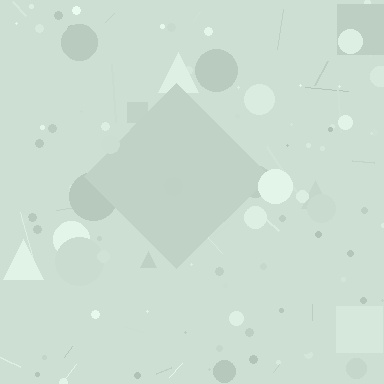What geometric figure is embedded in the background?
A diamond is embedded in the background.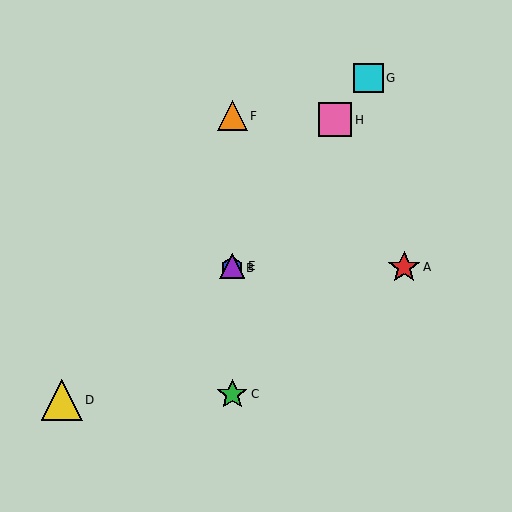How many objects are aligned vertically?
4 objects (B, C, E, F) are aligned vertically.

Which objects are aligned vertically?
Objects B, C, E, F are aligned vertically.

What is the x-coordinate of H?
Object H is at x≈335.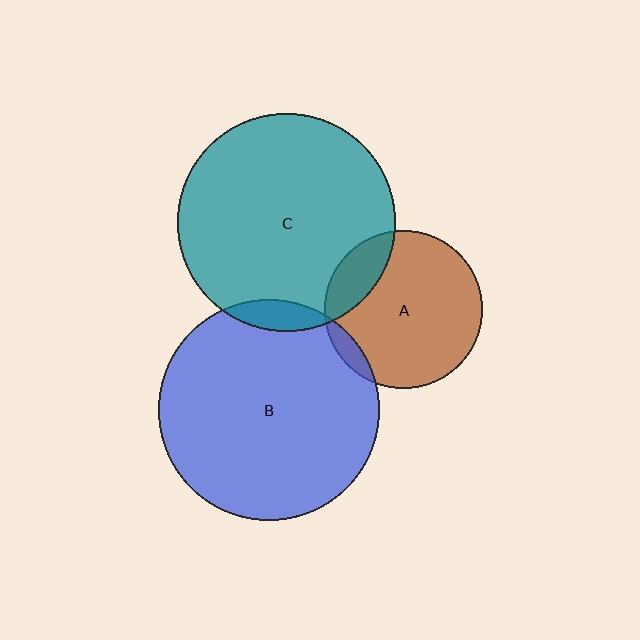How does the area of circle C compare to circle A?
Approximately 1.9 times.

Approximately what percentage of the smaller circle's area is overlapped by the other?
Approximately 5%.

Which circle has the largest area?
Circle B (blue).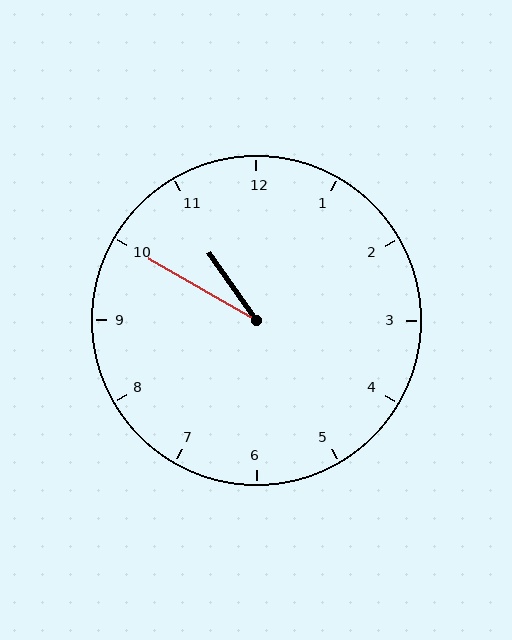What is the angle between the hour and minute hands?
Approximately 25 degrees.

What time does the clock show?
10:50.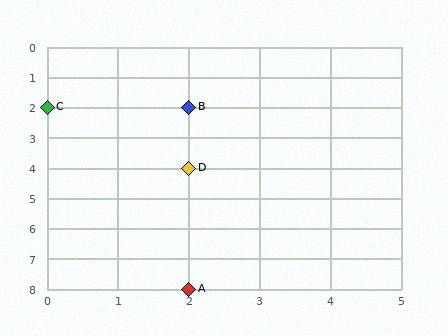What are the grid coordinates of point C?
Point C is at grid coordinates (0, 2).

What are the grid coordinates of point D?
Point D is at grid coordinates (2, 4).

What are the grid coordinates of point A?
Point A is at grid coordinates (2, 8).